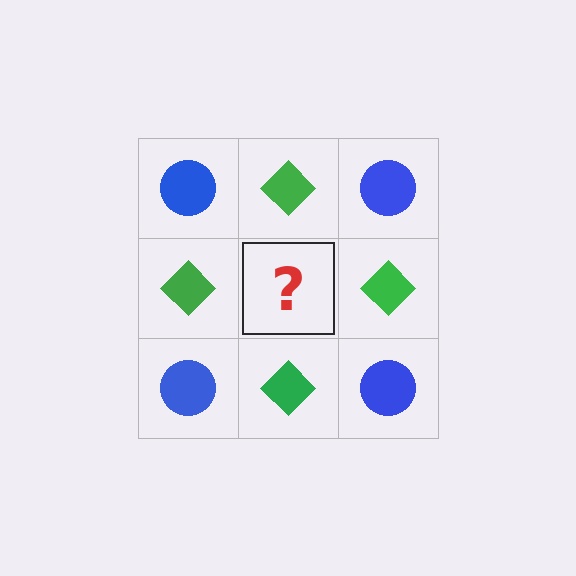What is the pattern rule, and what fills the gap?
The rule is that it alternates blue circle and green diamond in a checkerboard pattern. The gap should be filled with a blue circle.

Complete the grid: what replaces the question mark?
The question mark should be replaced with a blue circle.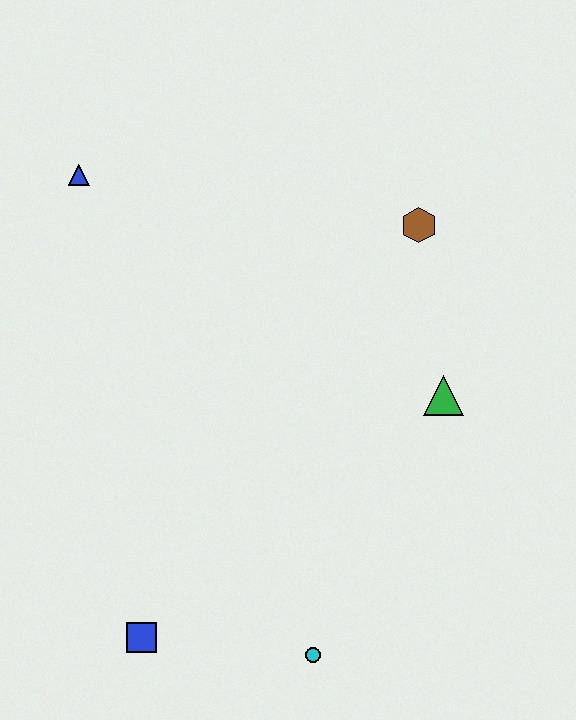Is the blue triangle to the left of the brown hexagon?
Yes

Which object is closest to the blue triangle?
The brown hexagon is closest to the blue triangle.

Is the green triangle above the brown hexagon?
No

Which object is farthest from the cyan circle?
The blue triangle is farthest from the cyan circle.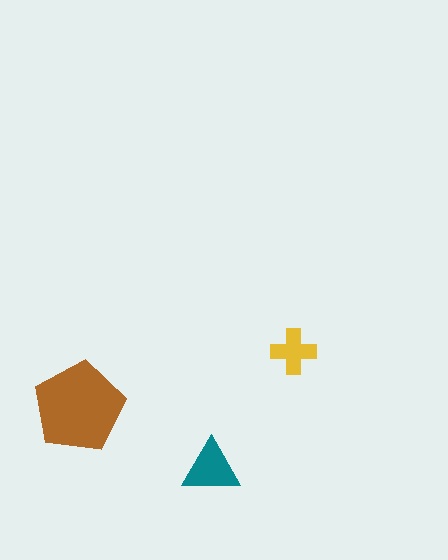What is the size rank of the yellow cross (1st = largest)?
3rd.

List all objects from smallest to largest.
The yellow cross, the teal triangle, the brown pentagon.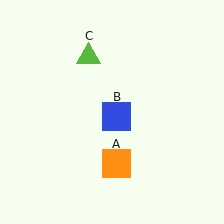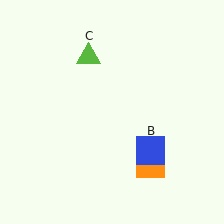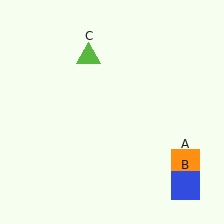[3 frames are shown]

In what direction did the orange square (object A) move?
The orange square (object A) moved right.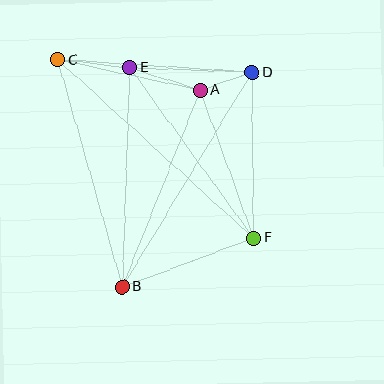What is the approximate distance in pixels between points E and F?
The distance between E and F is approximately 210 pixels.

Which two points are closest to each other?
Points A and D are closest to each other.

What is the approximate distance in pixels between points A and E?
The distance between A and E is approximately 73 pixels.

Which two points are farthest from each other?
Points C and F are farthest from each other.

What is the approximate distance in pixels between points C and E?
The distance between C and E is approximately 73 pixels.